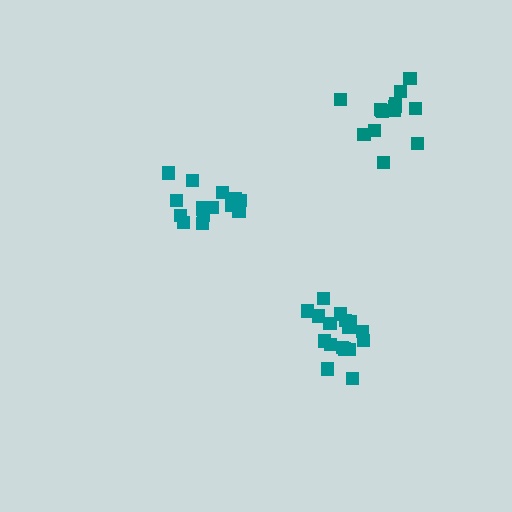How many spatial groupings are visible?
There are 3 spatial groupings.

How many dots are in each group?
Group 1: 15 dots, Group 2: 14 dots, Group 3: 17 dots (46 total).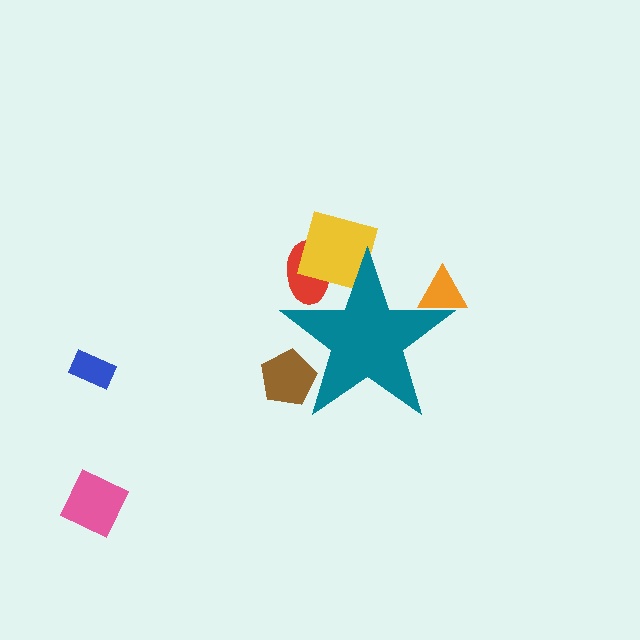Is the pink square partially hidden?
No, the pink square is fully visible.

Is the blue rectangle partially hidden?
No, the blue rectangle is fully visible.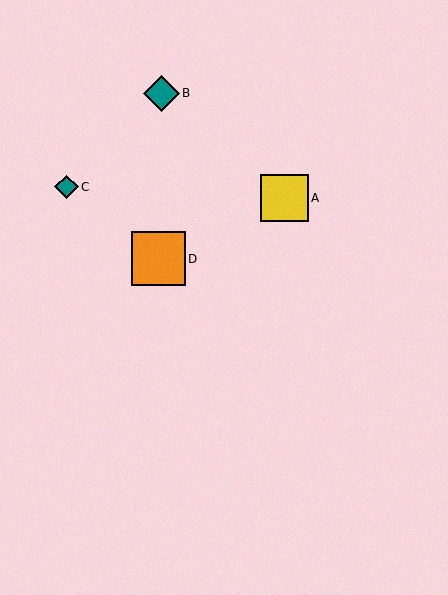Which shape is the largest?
The orange square (labeled D) is the largest.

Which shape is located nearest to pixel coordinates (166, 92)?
The teal diamond (labeled B) at (161, 93) is nearest to that location.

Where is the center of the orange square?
The center of the orange square is at (158, 259).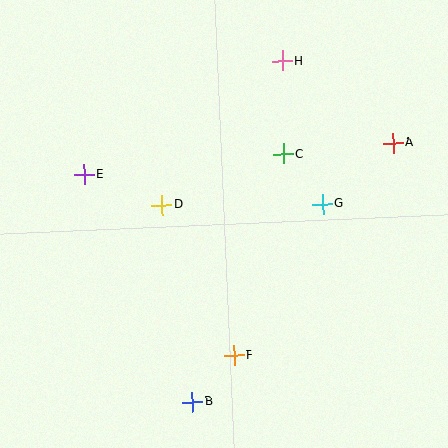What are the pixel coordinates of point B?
Point B is at (192, 402).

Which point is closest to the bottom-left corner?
Point B is closest to the bottom-left corner.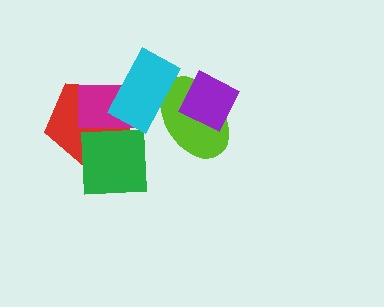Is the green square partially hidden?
No, no other shape covers it.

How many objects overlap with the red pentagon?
3 objects overlap with the red pentagon.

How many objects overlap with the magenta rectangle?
3 objects overlap with the magenta rectangle.